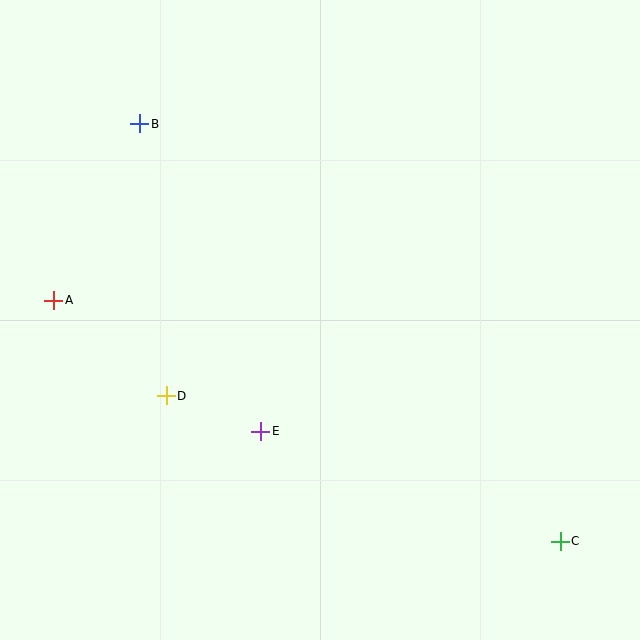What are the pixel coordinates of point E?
Point E is at (261, 431).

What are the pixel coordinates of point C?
Point C is at (560, 541).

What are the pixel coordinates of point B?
Point B is at (140, 124).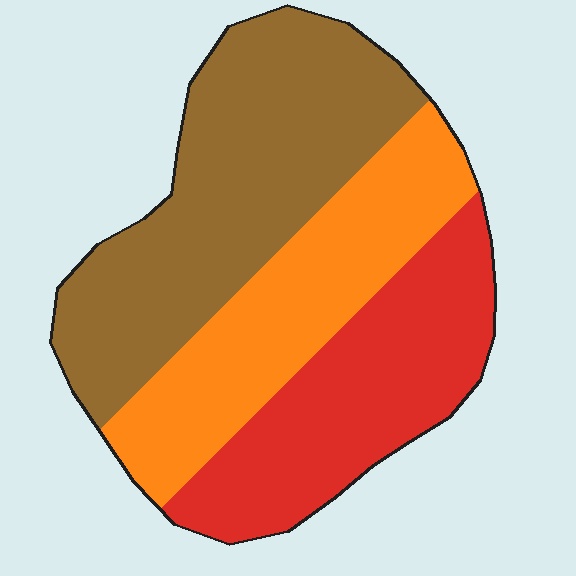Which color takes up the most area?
Brown, at roughly 40%.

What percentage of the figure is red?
Red takes up about one third (1/3) of the figure.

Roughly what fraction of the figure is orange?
Orange covers around 30% of the figure.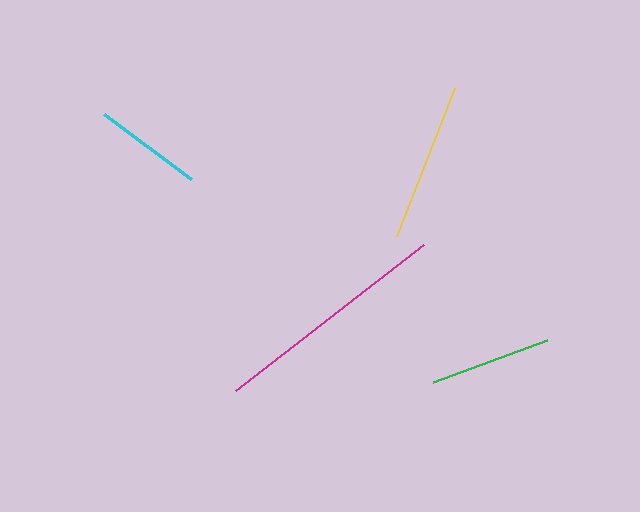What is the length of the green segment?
The green segment is approximately 122 pixels long.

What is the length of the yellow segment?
The yellow segment is approximately 159 pixels long.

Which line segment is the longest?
The magenta line is the longest at approximately 238 pixels.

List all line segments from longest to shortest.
From longest to shortest: magenta, yellow, green, cyan.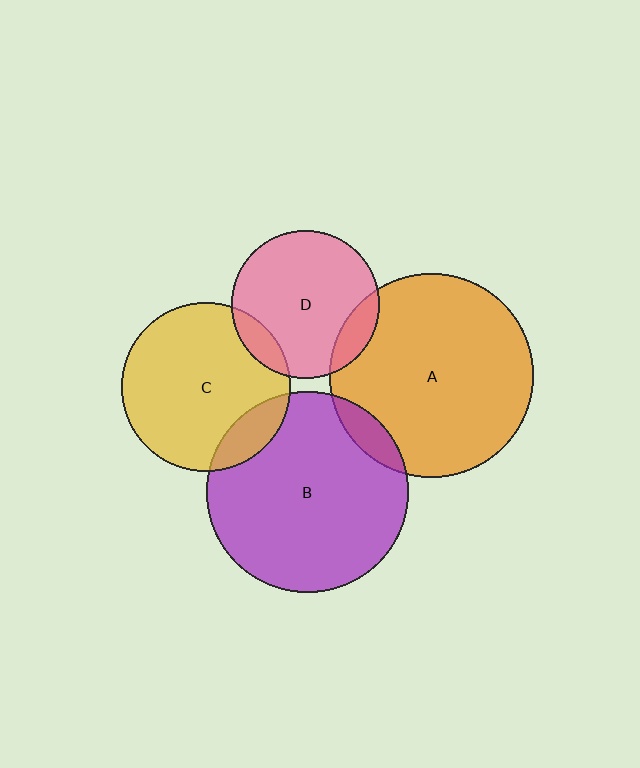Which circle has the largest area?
Circle A (orange).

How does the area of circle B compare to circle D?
Approximately 1.9 times.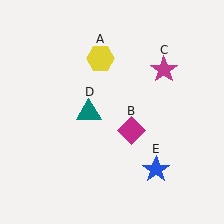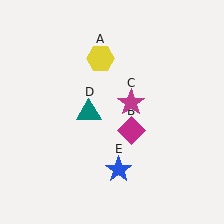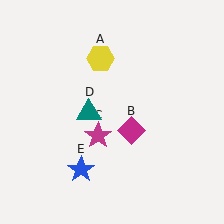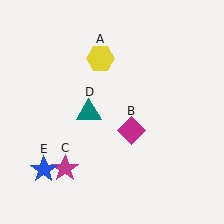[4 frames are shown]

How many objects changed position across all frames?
2 objects changed position: magenta star (object C), blue star (object E).